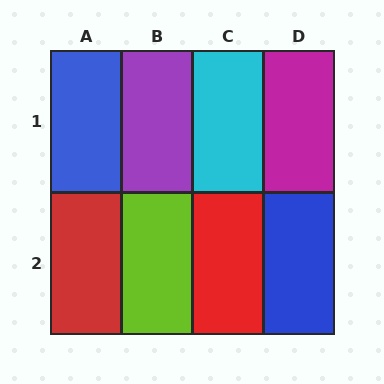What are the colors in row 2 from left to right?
Red, lime, red, blue.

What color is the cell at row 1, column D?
Magenta.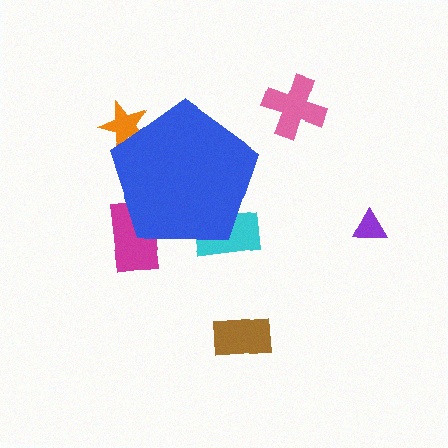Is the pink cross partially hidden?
No, the pink cross is fully visible.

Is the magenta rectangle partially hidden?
Yes, the magenta rectangle is partially hidden behind the blue pentagon.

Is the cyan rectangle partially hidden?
Yes, the cyan rectangle is partially hidden behind the blue pentagon.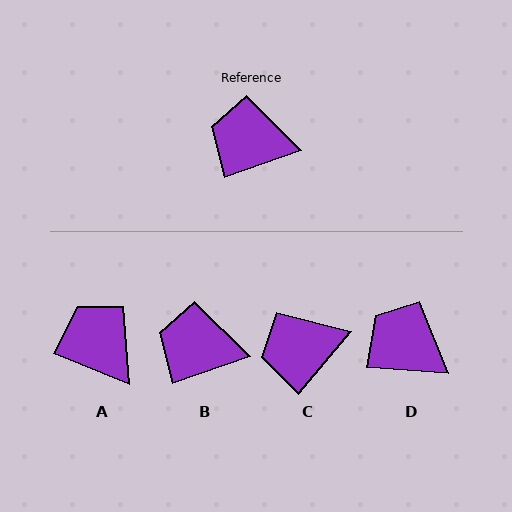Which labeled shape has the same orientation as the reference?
B.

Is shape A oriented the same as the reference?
No, it is off by about 41 degrees.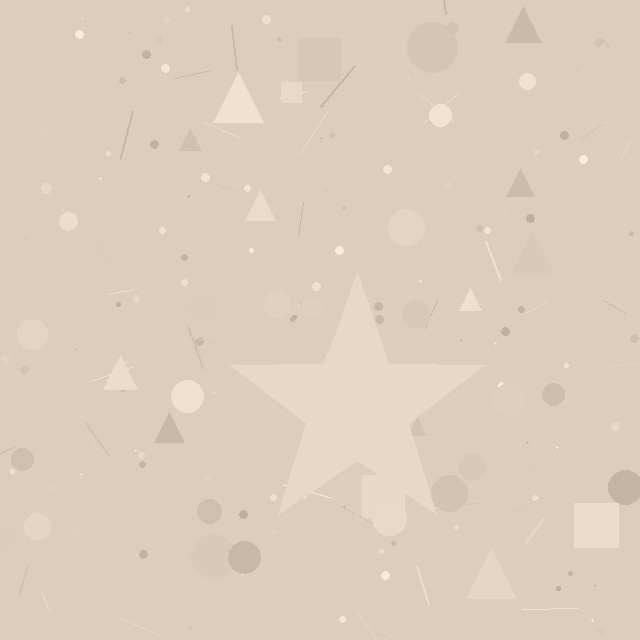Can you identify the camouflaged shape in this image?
The camouflaged shape is a star.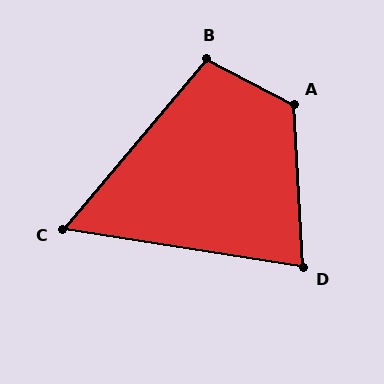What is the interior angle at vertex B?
Approximately 102 degrees (obtuse).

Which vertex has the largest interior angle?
A, at approximately 121 degrees.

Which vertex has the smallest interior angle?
C, at approximately 59 degrees.